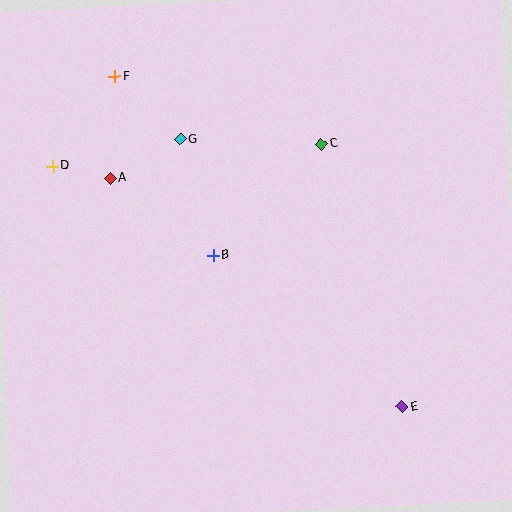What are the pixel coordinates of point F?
Point F is at (115, 76).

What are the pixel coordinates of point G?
Point G is at (181, 139).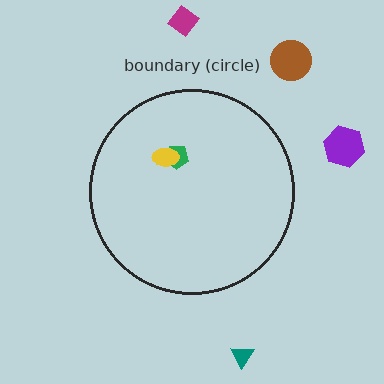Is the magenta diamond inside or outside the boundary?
Outside.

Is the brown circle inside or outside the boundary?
Outside.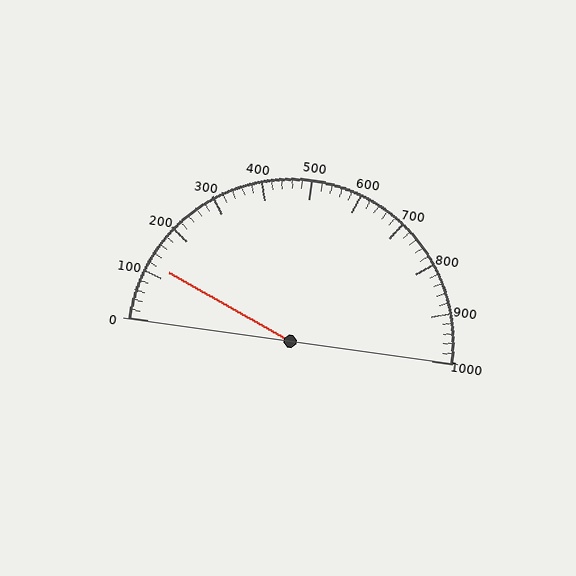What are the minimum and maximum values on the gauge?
The gauge ranges from 0 to 1000.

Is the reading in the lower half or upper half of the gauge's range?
The reading is in the lower half of the range (0 to 1000).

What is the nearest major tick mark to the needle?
The nearest major tick mark is 100.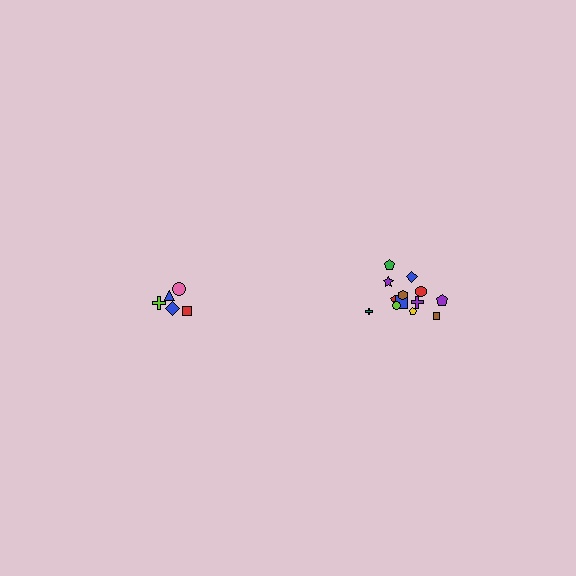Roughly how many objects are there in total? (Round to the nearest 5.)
Roughly 20 objects in total.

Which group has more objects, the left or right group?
The right group.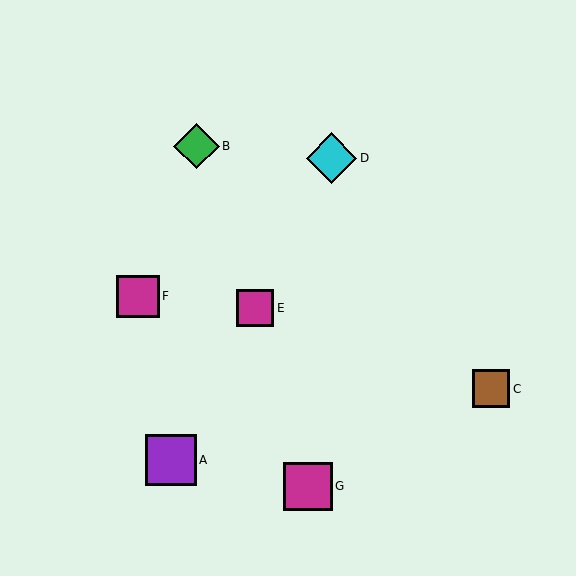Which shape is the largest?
The purple square (labeled A) is the largest.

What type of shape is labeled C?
Shape C is a brown square.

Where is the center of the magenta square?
The center of the magenta square is at (255, 308).